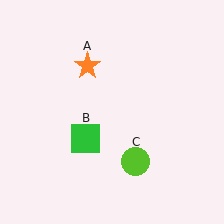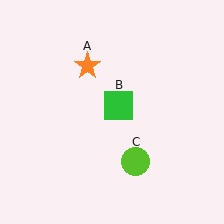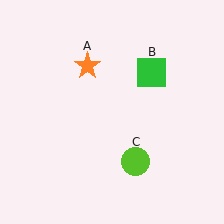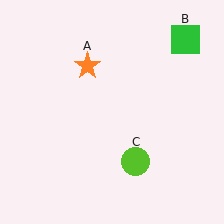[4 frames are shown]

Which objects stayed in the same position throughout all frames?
Orange star (object A) and lime circle (object C) remained stationary.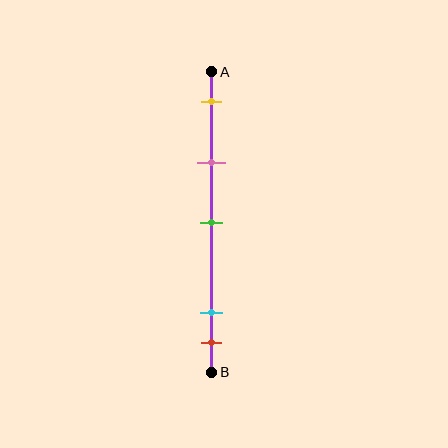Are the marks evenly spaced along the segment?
No, the marks are not evenly spaced.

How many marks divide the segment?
There are 5 marks dividing the segment.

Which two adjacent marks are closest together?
The cyan and red marks are the closest adjacent pair.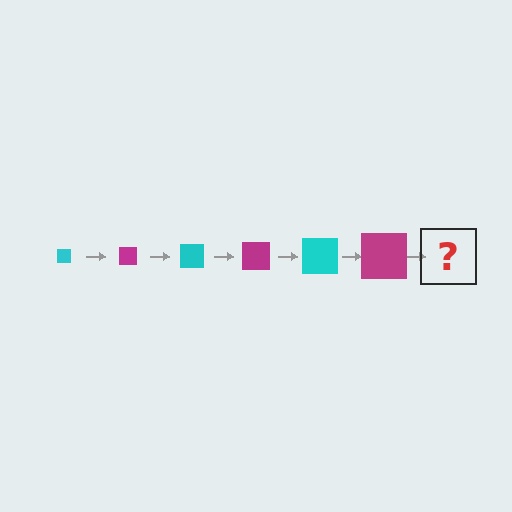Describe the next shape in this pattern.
It should be a cyan square, larger than the previous one.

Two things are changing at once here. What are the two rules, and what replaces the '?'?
The two rules are that the square grows larger each step and the color cycles through cyan and magenta. The '?' should be a cyan square, larger than the previous one.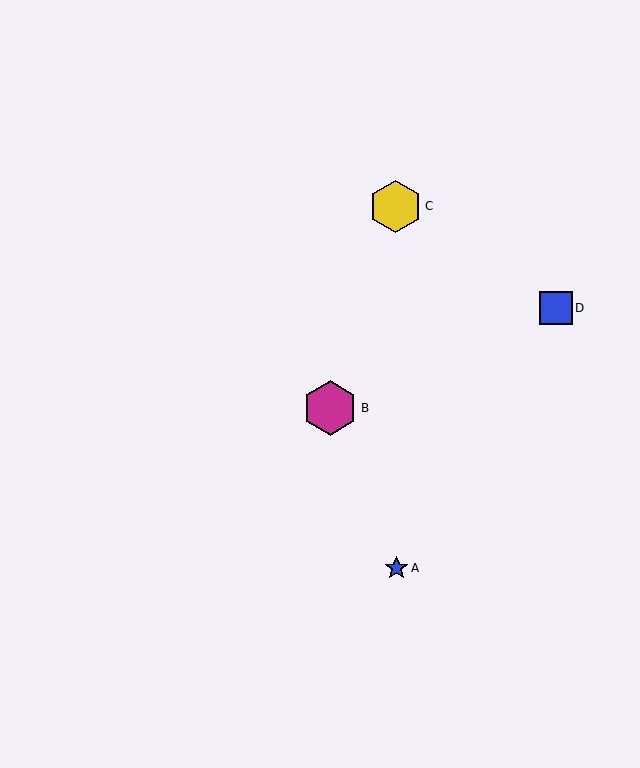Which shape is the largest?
The magenta hexagon (labeled B) is the largest.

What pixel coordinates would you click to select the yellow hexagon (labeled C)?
Click at (396, 206) to select the yellow hexagon C.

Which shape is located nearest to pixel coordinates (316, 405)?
The magenta hexagon (labeled B) at (330, 408) is nearest to that location.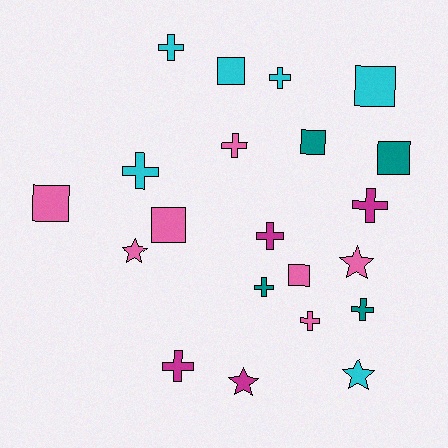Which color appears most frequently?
Pink, with 7 objects.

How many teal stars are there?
There are no teal stars.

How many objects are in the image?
There are 21 objects.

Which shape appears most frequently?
Cross, with 10 objects.